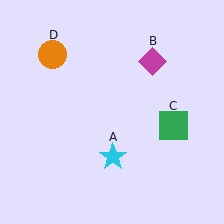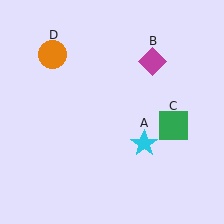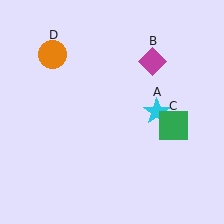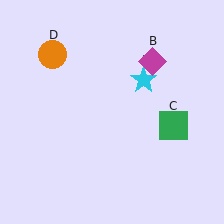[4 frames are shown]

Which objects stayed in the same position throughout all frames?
Magenta diamond (object B) and green square (object C) and orange circle (object D) remained stationary.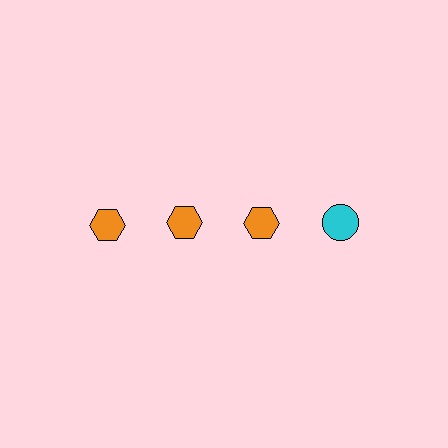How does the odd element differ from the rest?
It differs in both color (cyan instead of orange) and shape (circle instead of hexagon).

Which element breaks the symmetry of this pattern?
The cyan circle in the top row, second from right column breaks the symmetry. All other shapes are orange hexagons.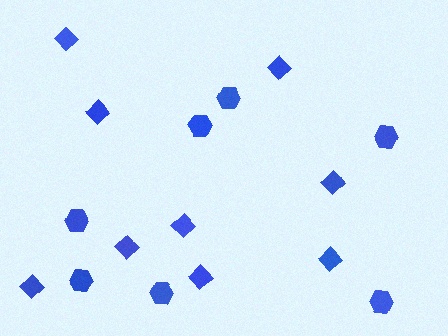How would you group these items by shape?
There are 2 groups: one group of diamonds (9) and one group of hexagons (7).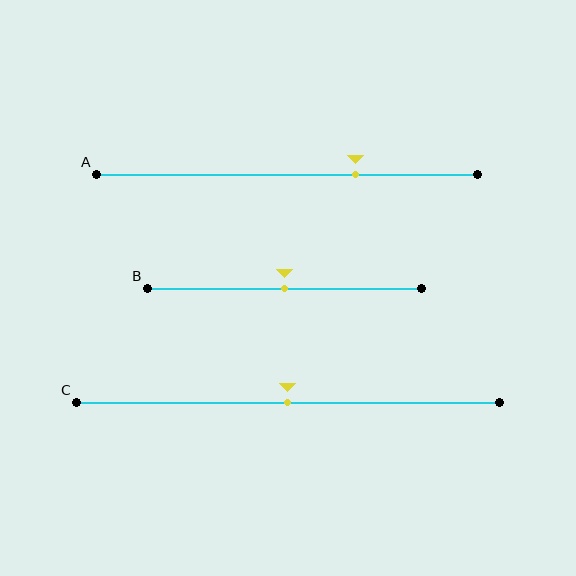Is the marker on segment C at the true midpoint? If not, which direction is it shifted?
Yes, the marker on segment C is at the true midpoint.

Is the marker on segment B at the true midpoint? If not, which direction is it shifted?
Yes, the marker on segment B is at the true midpoint.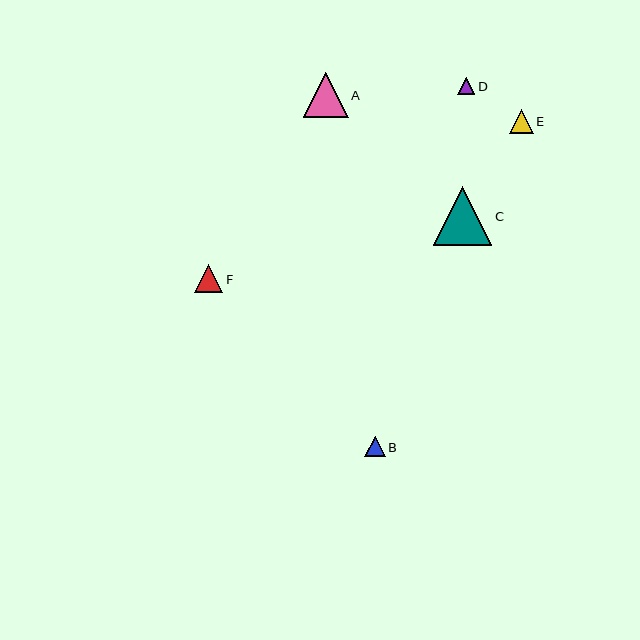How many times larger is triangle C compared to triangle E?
Triangle C is approximately 2.5 times the size of triangle E.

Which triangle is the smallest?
Triangle D is the smallest with a size of approximately 18 pixels.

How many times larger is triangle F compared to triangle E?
Triangle F is approximately 1.2 times the size of triangle E.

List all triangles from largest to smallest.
From largest to smallest: C, A, F, E, B, D.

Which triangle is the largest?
Triangle C is the largest with a size of approximately 59 pixels.